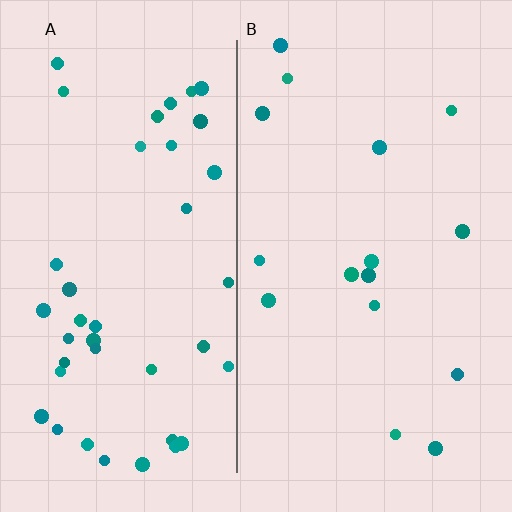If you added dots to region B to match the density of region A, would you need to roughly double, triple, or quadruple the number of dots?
Approximately triple.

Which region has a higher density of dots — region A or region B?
A (the left).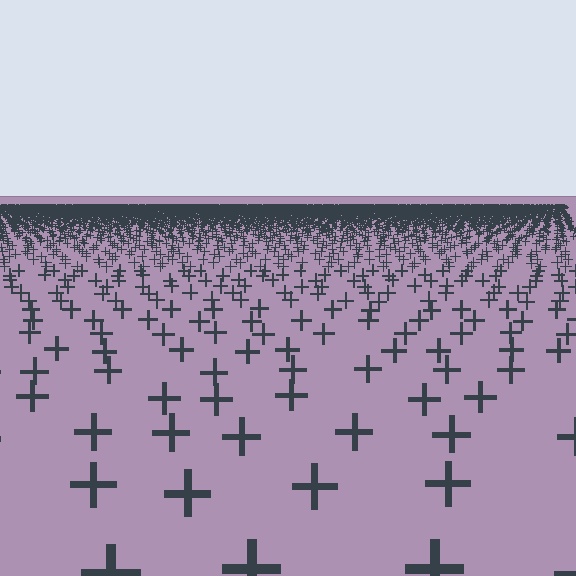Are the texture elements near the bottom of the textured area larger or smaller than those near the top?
Larger. Near the bottom, elements are closer to the viewer and appear at a bigger on-screen size.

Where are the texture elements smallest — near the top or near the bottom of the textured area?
Near the top.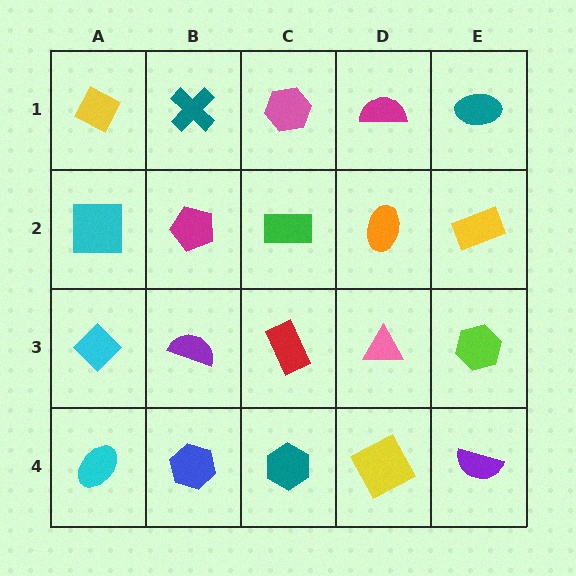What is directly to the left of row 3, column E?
A pink triangle.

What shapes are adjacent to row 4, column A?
A cyan diamond (row 3, column A), a blue hexagon (row 4, column B).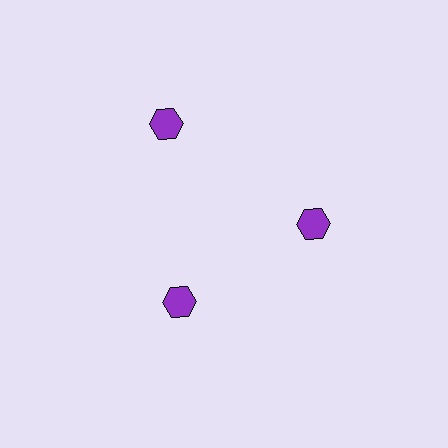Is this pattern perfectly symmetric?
No. The 3 purple hexagons are arranged in a ring, but one element near the 11 o'clock position is pushed outward from the center, breaking the 3-fold rotational symmetry.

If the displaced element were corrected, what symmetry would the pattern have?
It would have 3-fold rotational symmetry — the pattern would map onto itself every 120 degrees.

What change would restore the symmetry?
The symmetry would be restored by moving it inward, back onto the ring so that all 3 hexagons sit at equal angles and equal distance from the center.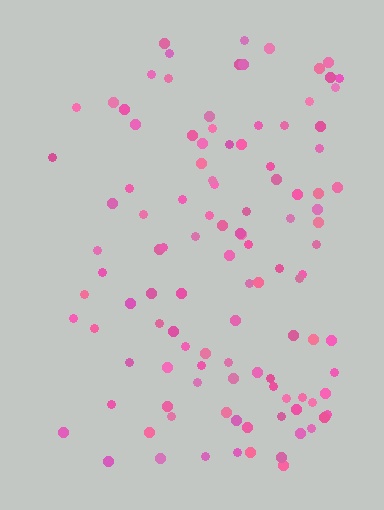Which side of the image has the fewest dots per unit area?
The left.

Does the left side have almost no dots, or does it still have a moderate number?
Still a moderate number, just noticeably fewer than the right.